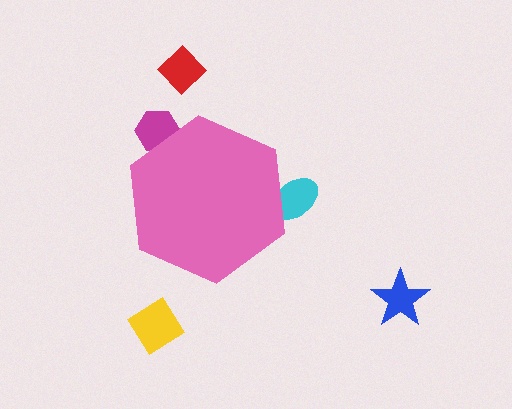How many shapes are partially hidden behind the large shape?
2 shapes are partially hidden.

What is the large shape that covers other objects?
A pink hexagon.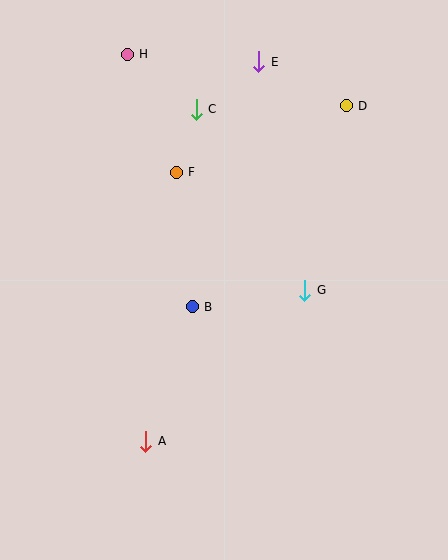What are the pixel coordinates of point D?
Point D is at (346, 106).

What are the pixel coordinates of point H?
Point H is at (127, 54).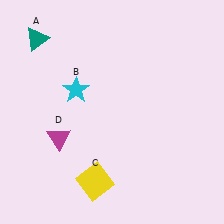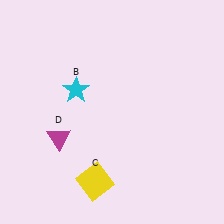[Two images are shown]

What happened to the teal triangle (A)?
The teal triangle (A) was removed in Image 2. It was in the top-left area of Image 1.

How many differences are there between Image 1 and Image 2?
There is 1 difference between the two images.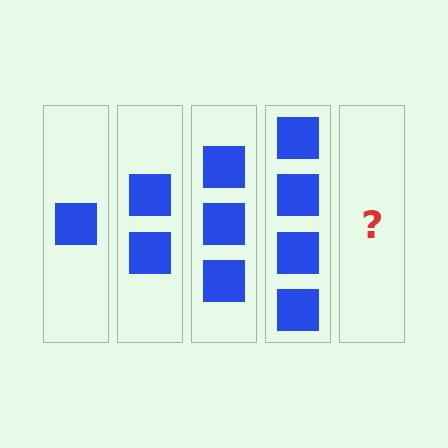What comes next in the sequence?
The next element should be 5 squares.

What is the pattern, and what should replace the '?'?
The pattern is that each step adds one more square. The '?' should be 5 squares.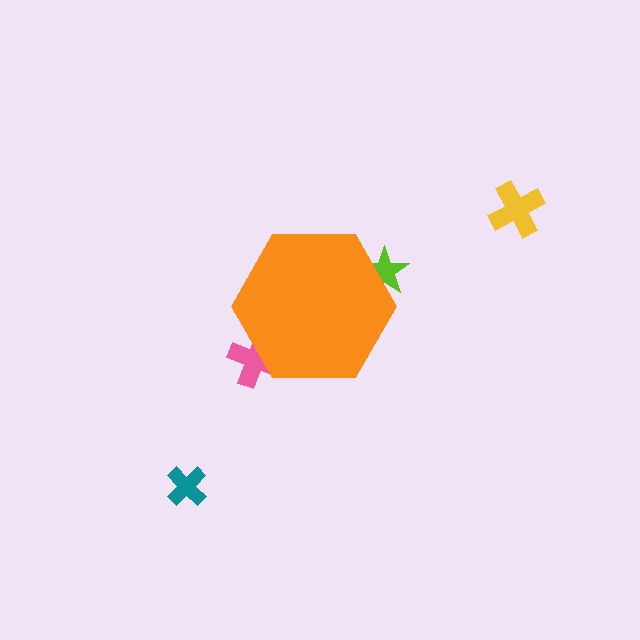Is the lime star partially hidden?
Yes, the lime star is partially hidden behind the orange hexagon.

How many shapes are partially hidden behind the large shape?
2 shapes are partially hidden.